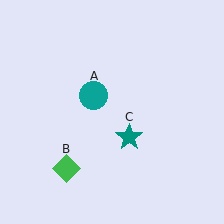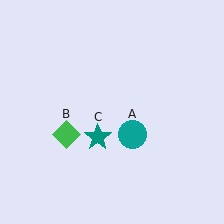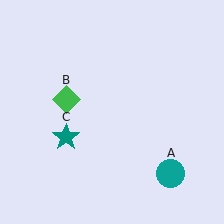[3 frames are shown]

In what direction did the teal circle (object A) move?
The teal circle (object A) moved down and to the right.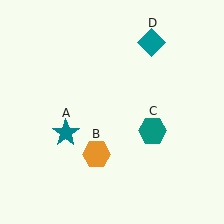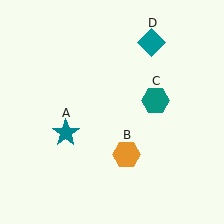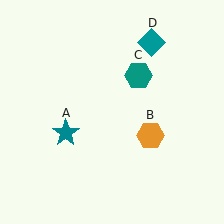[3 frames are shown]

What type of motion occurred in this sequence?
The orange hexagon (object B), teal hexagon (object C) rotated counterclockwise around the center of the scene.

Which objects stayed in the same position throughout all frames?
Teal star (object A) and teal diamond (object D) remained stationary.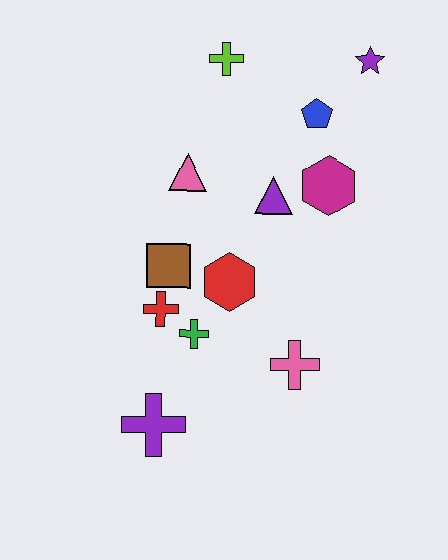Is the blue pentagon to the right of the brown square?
Yes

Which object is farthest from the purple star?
The purple cross is farthest from the purple star.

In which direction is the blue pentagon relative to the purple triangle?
The blue pentagon is above the purple triangle.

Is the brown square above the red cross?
Yes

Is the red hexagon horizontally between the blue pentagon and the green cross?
Yes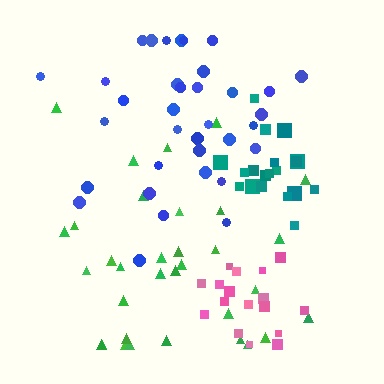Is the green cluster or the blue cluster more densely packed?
Blue.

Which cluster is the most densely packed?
Teal.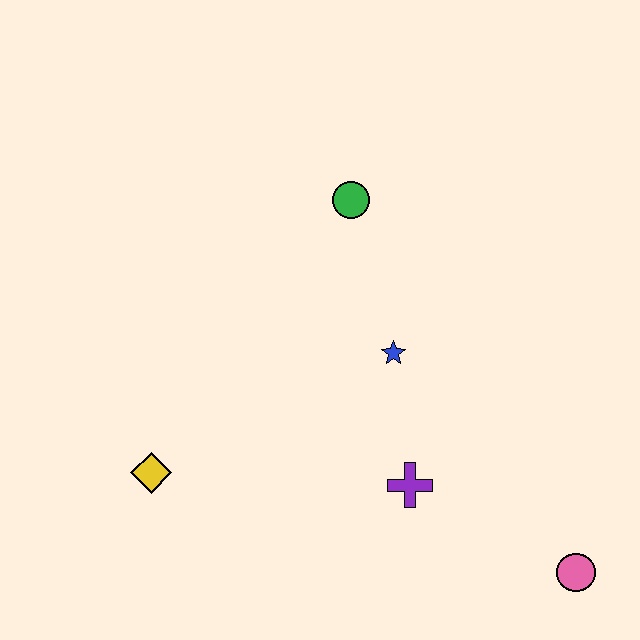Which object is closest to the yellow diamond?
The purple cross is closest to the yellow diamond.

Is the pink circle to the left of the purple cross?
No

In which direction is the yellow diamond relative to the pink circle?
The yellow diamond is to the left of the pink circle.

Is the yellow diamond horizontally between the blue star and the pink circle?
No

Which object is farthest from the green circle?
The pink circle is farthest from the green circle.